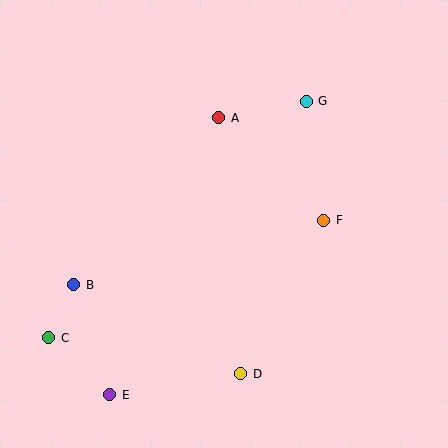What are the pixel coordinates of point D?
Point D is at (241, 374).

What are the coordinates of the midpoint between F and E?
The midpoint between F and E is at (217, 308).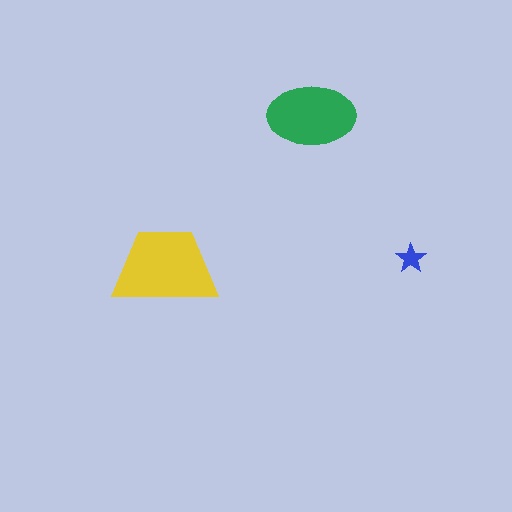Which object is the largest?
The yellow trapezoid.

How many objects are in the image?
There are 3 objects in the image.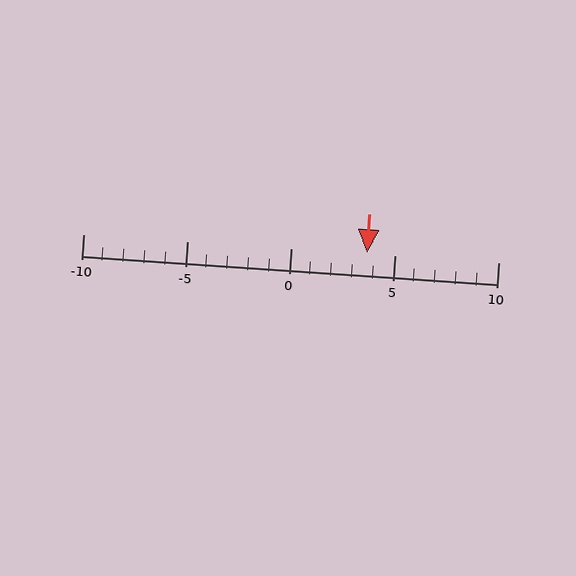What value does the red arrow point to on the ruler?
The red arrow points to approximately 4.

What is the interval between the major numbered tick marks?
The major tick marks are spaced 5 units apart.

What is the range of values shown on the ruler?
The ruler shows values from -10 to 10.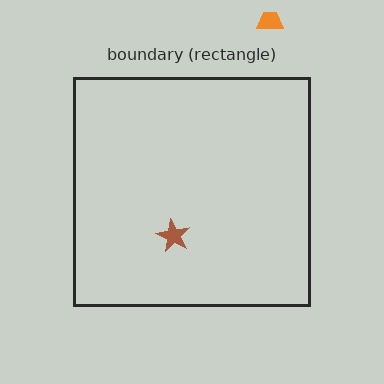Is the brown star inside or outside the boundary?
Inside.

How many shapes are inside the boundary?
1 inside, 1 outside.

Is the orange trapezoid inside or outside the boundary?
Outside.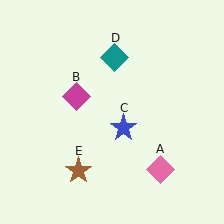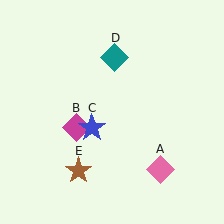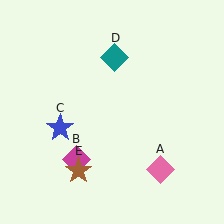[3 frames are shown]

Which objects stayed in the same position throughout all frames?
Pink diamond (object A) and teal diamond (object D) and brown star (object E) remained stationary.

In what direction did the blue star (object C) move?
The blue star (object C) moved left.